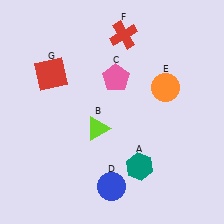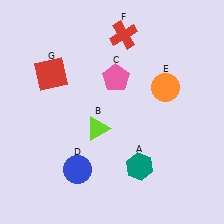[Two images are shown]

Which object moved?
The blue circle (D) moved left.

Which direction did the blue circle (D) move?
The blue circle (D) moved left.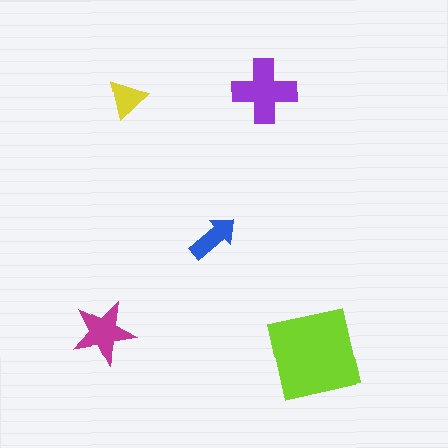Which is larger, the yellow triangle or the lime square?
The lime square.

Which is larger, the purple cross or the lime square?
The lime square.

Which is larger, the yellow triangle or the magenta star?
The magenta star.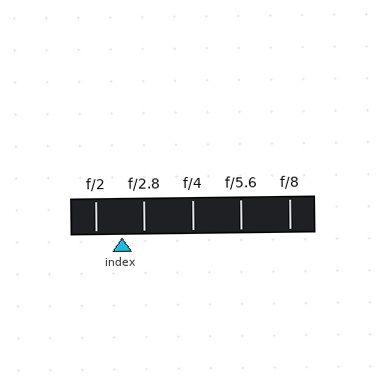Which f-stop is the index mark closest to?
The index mark is closest to f/2.8.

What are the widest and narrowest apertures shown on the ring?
The widest aperture shown is f/2 and the narrowest is f/8.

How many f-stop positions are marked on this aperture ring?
There are 5 f-stop positions marked.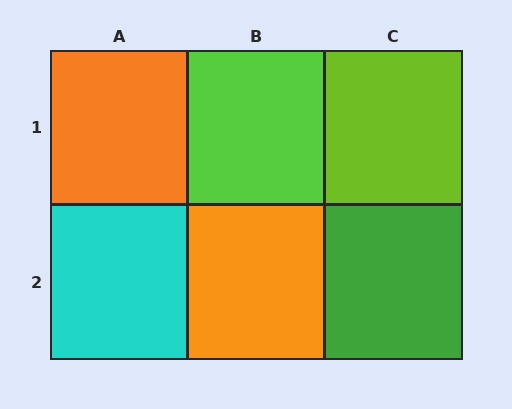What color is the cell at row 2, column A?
Cyan.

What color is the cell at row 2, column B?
Orange.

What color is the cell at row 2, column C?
Green.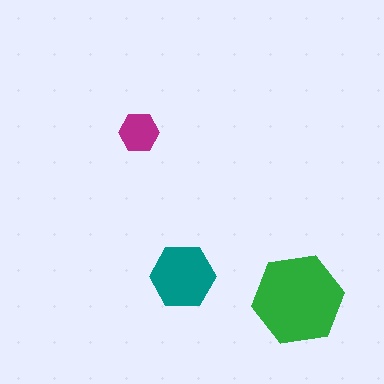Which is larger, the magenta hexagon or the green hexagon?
The green one.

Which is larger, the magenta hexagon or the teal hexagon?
The teal one.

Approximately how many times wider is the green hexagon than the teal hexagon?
About 1.5 times wider.